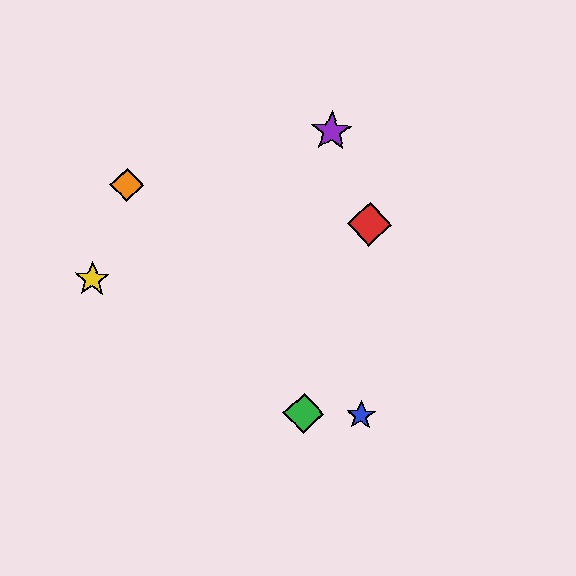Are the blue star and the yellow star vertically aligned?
No, the blue star is at x≈361 and the yellow star is at x≈92.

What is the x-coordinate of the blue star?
The blue star is at x≈361.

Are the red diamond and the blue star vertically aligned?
Yes, both are at x≈369.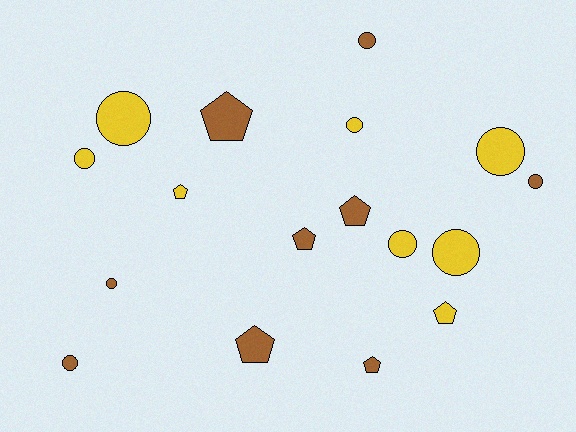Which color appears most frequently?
Brown, with 9 objects.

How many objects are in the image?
There are 17 objects.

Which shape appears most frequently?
Circle, with 10 objects.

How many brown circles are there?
There are 4 brown circles.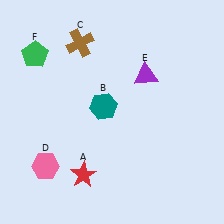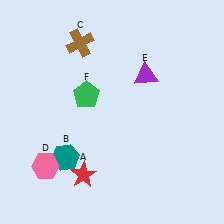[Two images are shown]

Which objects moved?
The objects that moved are: the teal hexagon (B), the green pentagon (F).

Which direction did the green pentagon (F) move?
The green pentagon (F) moved right.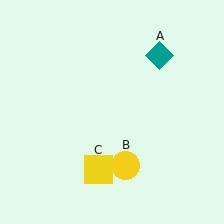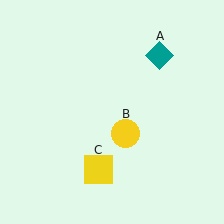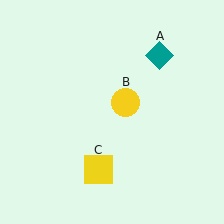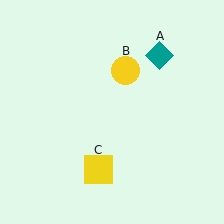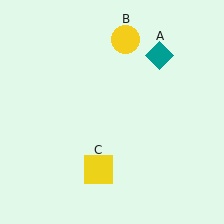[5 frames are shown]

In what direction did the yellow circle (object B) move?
The yellow circle (object B) moved up.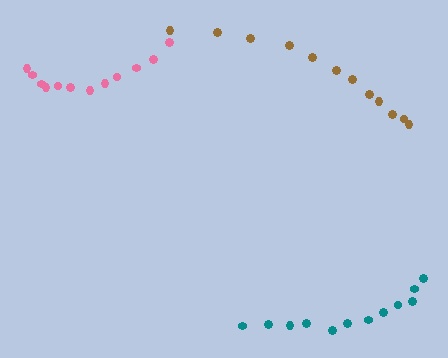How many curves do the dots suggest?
There are 3 distinct paths.